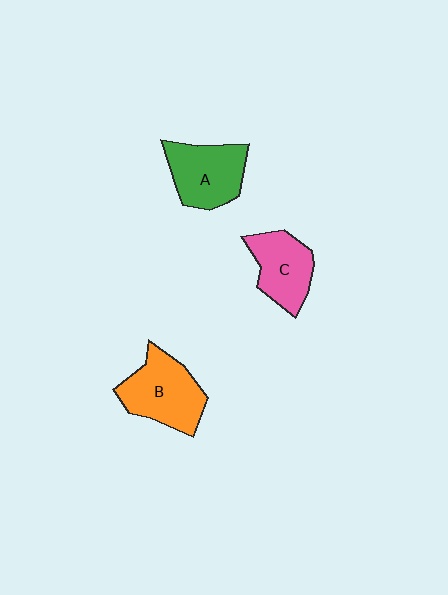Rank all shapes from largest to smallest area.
From largest to smallest: B (orange), A (green), C (pink).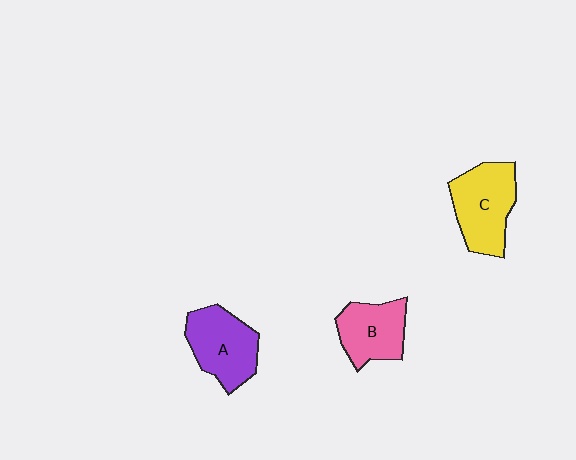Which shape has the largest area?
Shape C (yellow).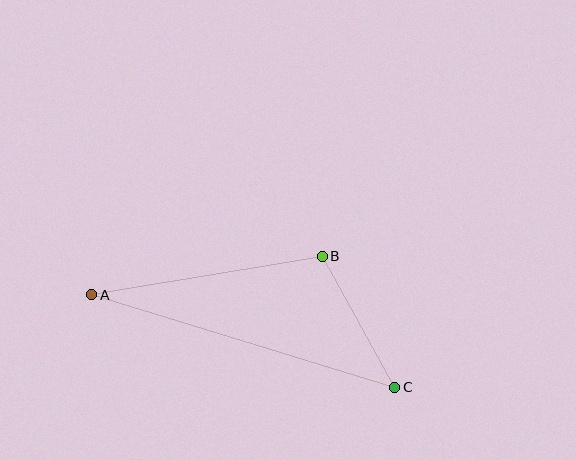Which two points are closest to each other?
Points B and C are closest to each other.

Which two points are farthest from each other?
Points A and C are farthest from each other.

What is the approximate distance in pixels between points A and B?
The distance between A and B is approximately 234 pixels.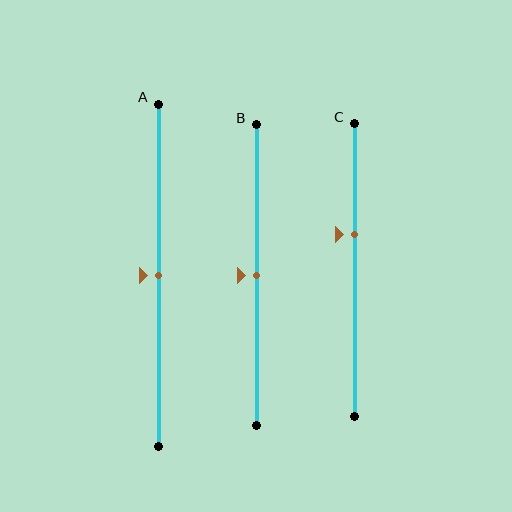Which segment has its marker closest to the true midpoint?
Segment A has its marker closest to the true midpoint.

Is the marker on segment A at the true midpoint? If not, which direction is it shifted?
Yes, the marker on segment A is at the true midpoint.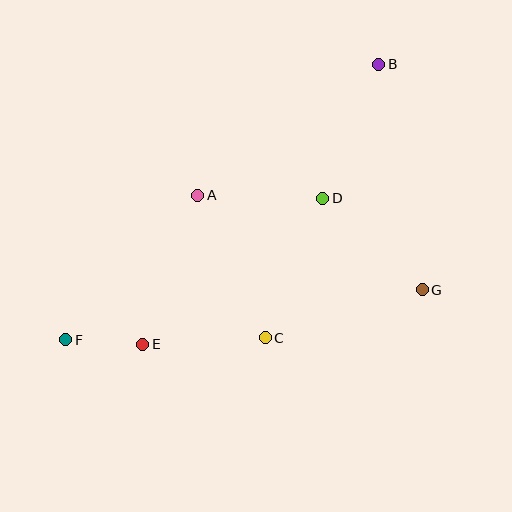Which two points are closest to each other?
Points E and F are closest to each other.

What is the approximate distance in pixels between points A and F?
The distance between A and F is approximately 196 pixels.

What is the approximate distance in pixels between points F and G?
The distance between F and G is approximately 360 pixels.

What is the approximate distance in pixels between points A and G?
The distance between A and G is approximately 244 pixels.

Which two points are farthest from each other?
Points B and F are farthest from each other.